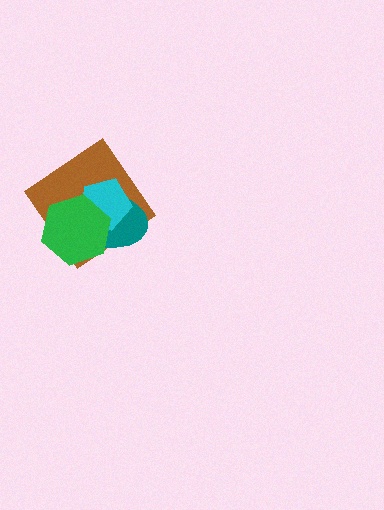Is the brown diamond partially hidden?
Yes, it is partially covered by another shape.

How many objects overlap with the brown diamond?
3 objects overlap with the brown diamond.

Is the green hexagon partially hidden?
No, no other shape covers it.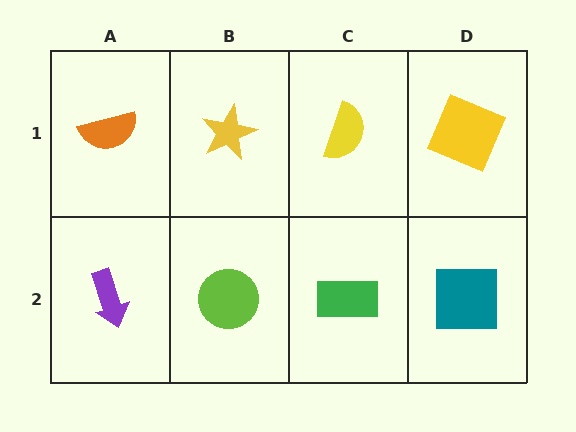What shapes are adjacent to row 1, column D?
A teal square (row 2, column D), a yellow semicircle (row 1, column C).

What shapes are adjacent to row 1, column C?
A green rectangle (row 2, column C), a yellow star (row 1, column B), a yellow square (row 1, column D).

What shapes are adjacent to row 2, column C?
A yellow semicircle (row 1, column C), a lime circle (row 2, column B), a teal square (row 2, column D).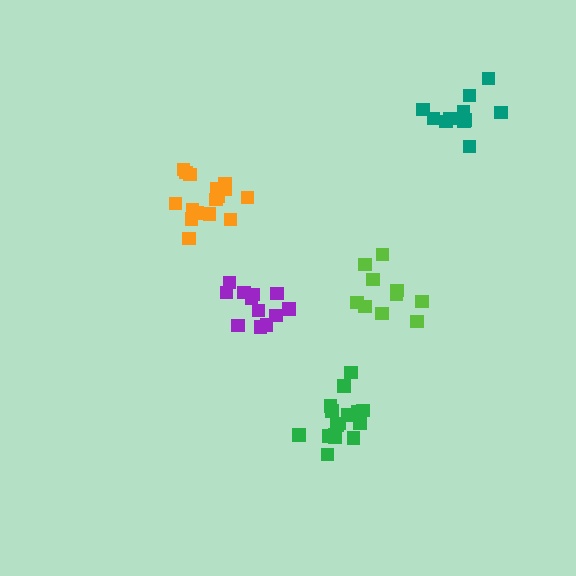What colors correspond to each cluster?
The clusters are colored: orange, lime, green, purple, teal.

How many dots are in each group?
Group 1: 16 dots, Group 2: 10 dots, Group 3: 16 dots, Group 4: 12 dots, Group 5: 11 dots (65 total).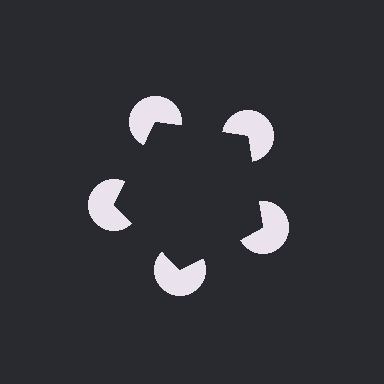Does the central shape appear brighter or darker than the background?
It typically appears slightly darker than the background, even though no actual brightness change is drawn.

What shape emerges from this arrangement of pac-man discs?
An illusory pentagon — its edges are inferred from the aligned wedge cuts in the pac-man discs, not physically drawn.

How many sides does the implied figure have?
5 sides.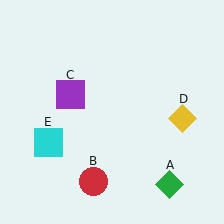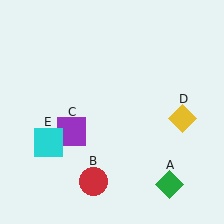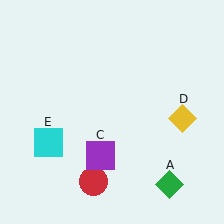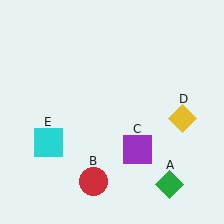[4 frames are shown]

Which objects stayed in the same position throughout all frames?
Green diamond (object A) and red circle (object B) and yellow diamond (object D) and cyan square (object E) remained stationary.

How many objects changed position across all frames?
1 object changed position: purple square (object C).